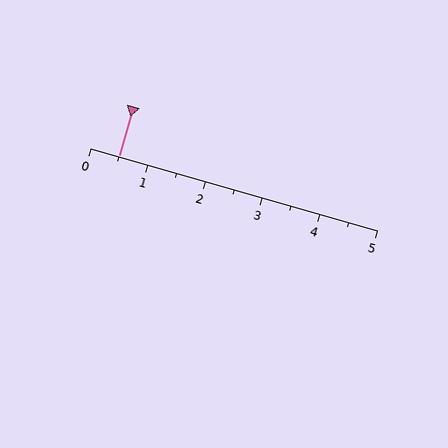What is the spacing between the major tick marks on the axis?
The major ticks are spaced 1 apart.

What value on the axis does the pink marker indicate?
The marker indicates approximately 0.5.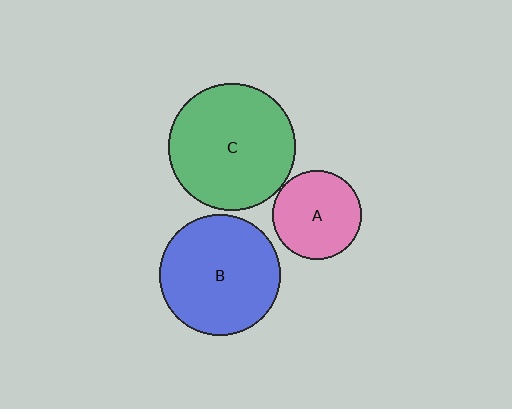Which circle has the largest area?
Circle C (green).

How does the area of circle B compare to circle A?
Approximately 1.8 times.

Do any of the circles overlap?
No, none of the circles overlap.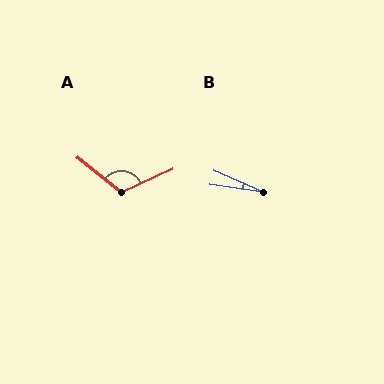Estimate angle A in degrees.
Approximately 116 degrees.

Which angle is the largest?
A, at approximately 116 degrees.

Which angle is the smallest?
B, at approximately 16 degrees.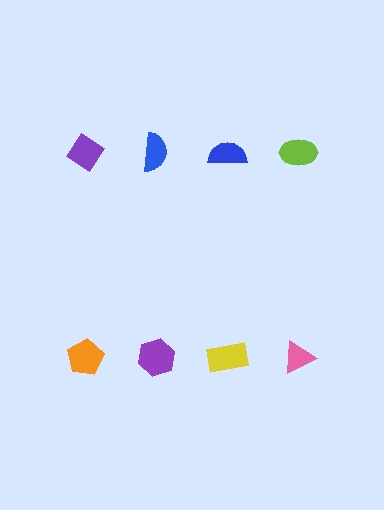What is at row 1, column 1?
A purple diamond.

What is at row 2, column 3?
A yellow rectangle.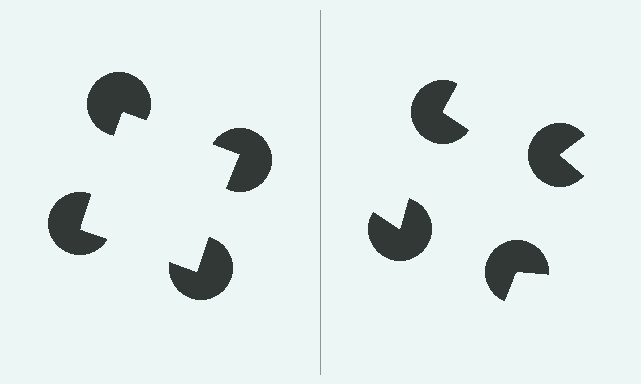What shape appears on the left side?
An illusory square.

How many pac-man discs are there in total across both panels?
8 — 4 on each side.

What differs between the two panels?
The pac-man discs are positioned identically on both sides; only the wedge orientations differ. On the left they align to a square; on the right they are misaligned.